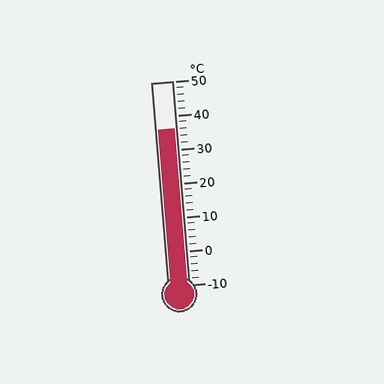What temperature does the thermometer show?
The thermometer shows approximately 36°C.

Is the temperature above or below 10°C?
The temperature is above 10°C.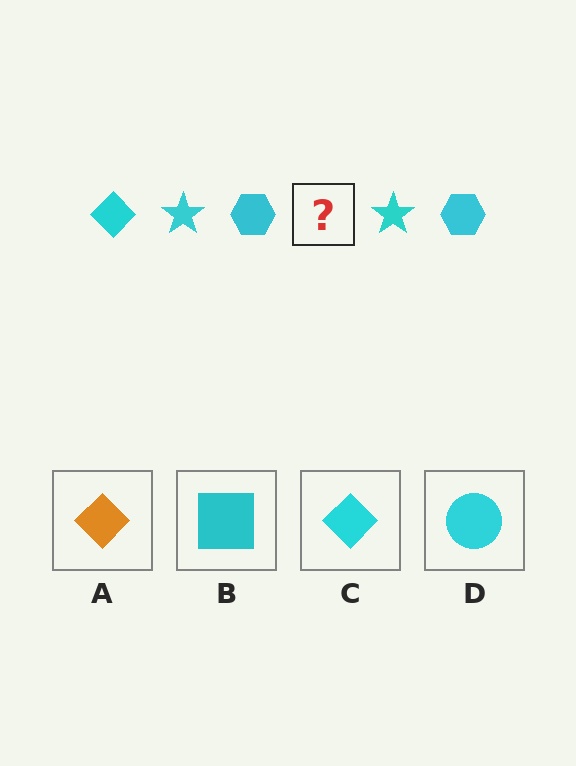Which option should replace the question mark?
Option C.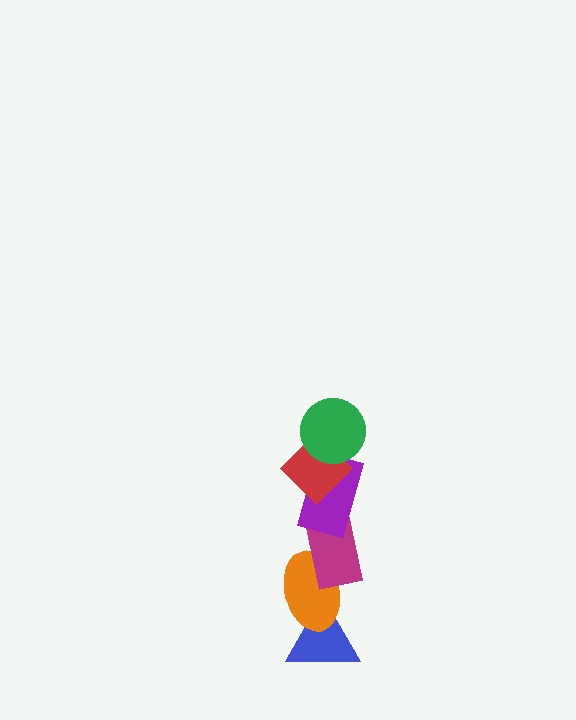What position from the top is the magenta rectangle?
The magenta rectangle is 4th from the top.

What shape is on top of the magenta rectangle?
The purple rectangle is on top of the magenta rectangle.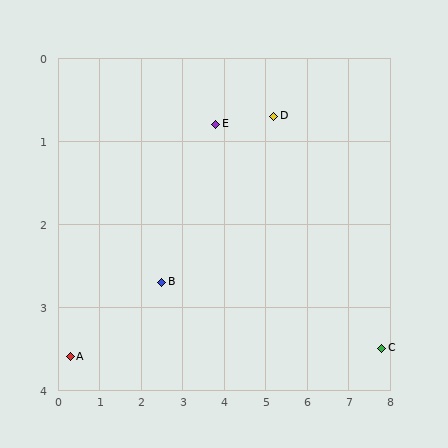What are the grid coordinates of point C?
Point C is at approximately (7.8, 3.5).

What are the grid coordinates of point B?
Point B is at approximately (2.5, 2.7).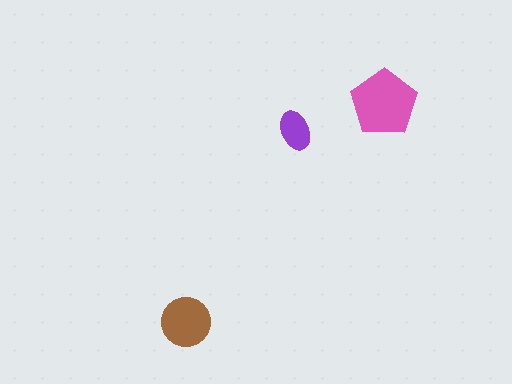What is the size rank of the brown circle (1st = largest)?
2nd.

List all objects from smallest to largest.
The purple ellipse, the brown circle, the pink pentagon.